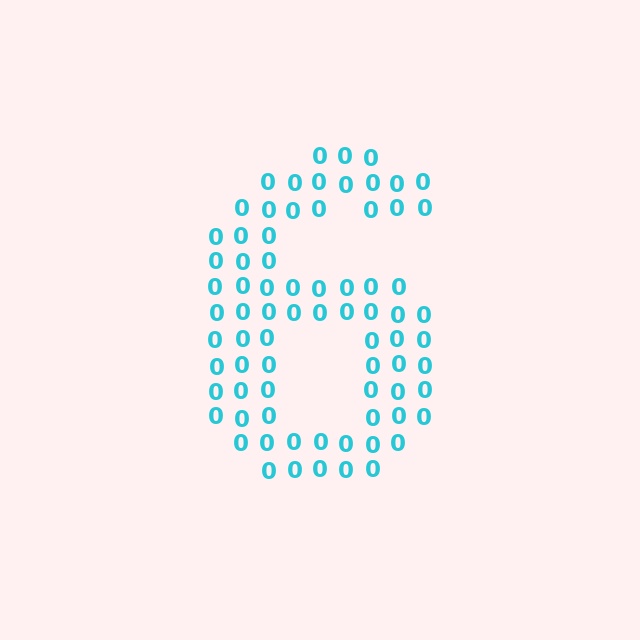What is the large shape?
The large shape is the digit 6.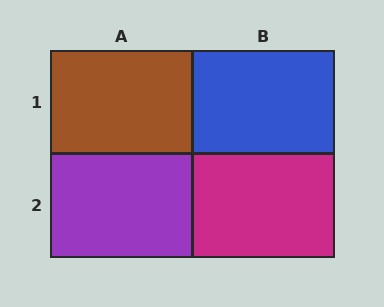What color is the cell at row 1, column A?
Brown.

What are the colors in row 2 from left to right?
Purple, magenta.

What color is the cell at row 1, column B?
Blue.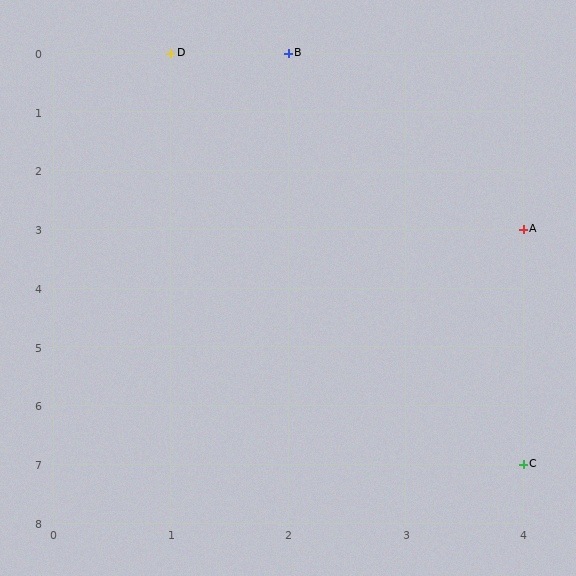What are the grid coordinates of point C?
Point C is at grid coordinates (4, 7).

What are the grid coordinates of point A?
Point A is at grid coordinates (4, 3).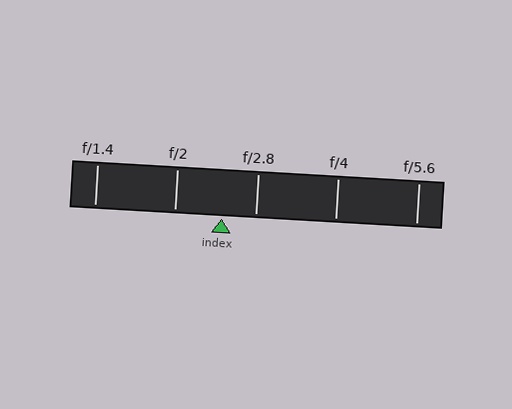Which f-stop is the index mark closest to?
The index mark is closest to f/2.8.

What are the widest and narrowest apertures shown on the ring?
The widest aperture shown is f/1.4 and the narrowest is f/5.6.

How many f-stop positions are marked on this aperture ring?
There are 5 f-stop positions marked.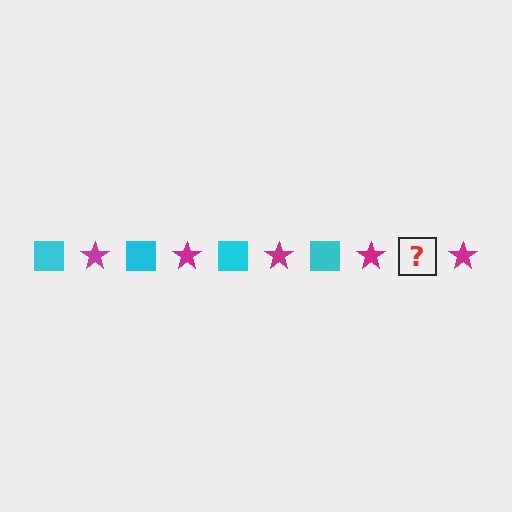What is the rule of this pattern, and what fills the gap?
The rule is that the pattern alternates between cyan square and magenta star. The gap should be filled with a cyan square.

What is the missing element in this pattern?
The missing element is a cyan square.